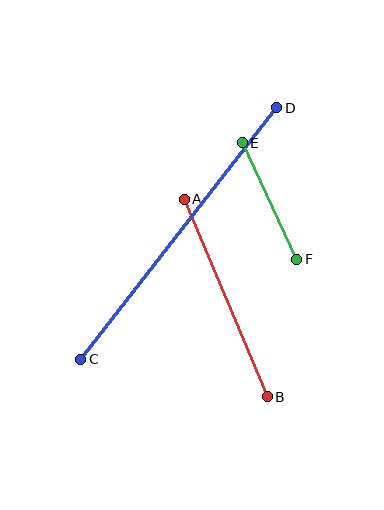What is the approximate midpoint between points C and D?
The midpoint is at approximately (179, 234) pixels.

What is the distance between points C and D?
The distance is approximately 319 pixels.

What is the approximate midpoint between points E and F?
The midpoint is at approximately (270, 201) pixels.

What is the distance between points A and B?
The distance is approximately 214 pixels.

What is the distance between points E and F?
The distance is approximately 128 pixels.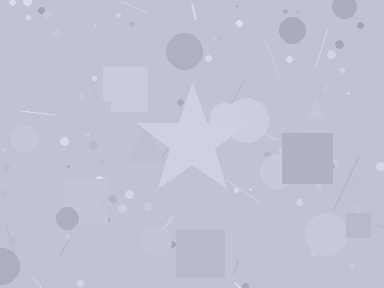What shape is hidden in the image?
A star is hidden in the image.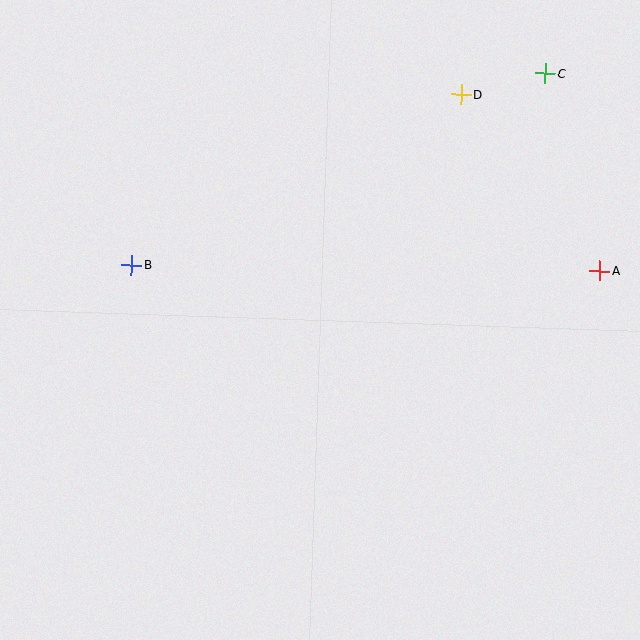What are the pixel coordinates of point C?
Point C is at (545, 73).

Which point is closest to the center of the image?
Point B at (131, 265) is closest to the center.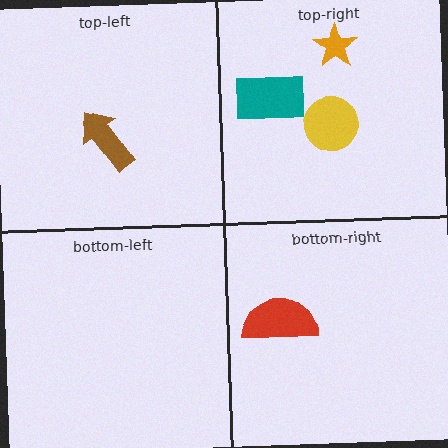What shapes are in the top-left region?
The brown arrow.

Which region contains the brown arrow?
The top-left region.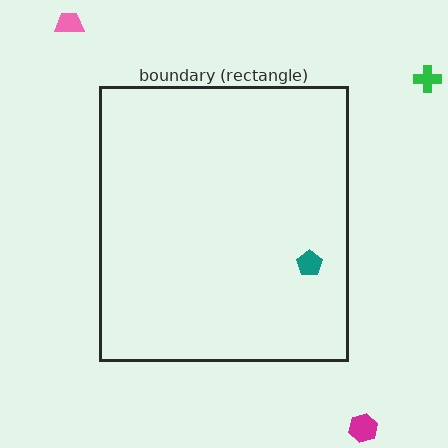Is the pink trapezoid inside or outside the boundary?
Outside.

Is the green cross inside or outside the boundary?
Outside.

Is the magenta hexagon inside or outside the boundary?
Outside.